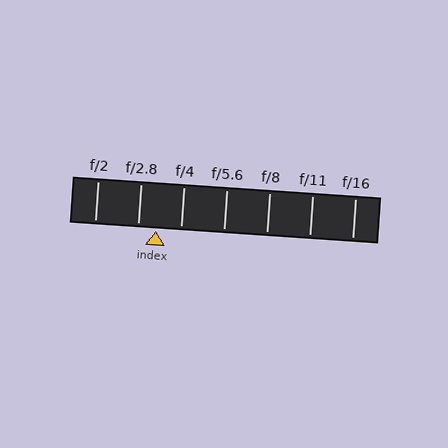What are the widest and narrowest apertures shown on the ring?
The widest aperture shown is f/2 and the narrowest is f/16.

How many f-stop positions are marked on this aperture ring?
There are 7 f-stop positions marked.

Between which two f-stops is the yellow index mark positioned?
The index mark is between f/2.8 and f/4.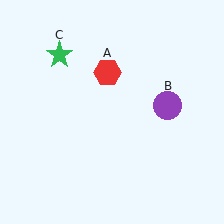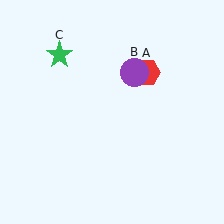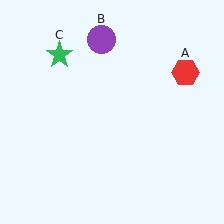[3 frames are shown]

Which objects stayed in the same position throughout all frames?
Green star (object C) remained stationary.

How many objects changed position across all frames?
2 objects changed position: red hexagon (object A), purple circle (object B).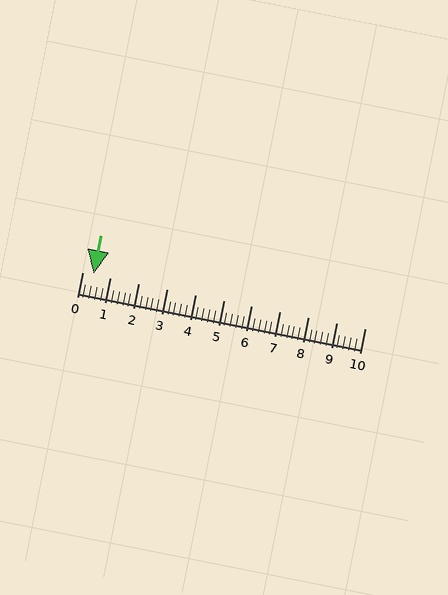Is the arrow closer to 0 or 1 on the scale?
The arrow is closer to 0.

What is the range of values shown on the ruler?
The ruler shows values from 0 to 10.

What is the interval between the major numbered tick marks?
The major tick marks are spaced 1 units apart.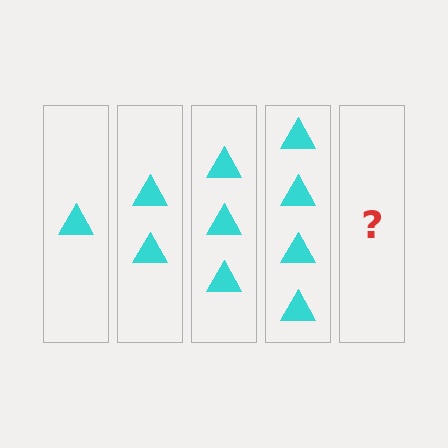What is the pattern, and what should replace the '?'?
The pattern is that each step adds one more triangle. The '?' should be 5 triangles.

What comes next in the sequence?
The next element should be 5 triangles.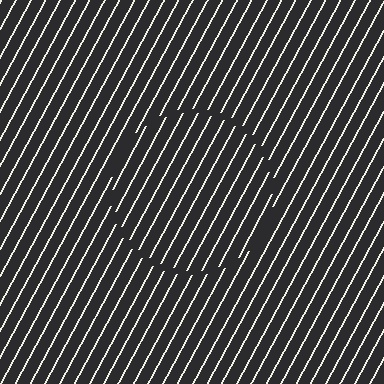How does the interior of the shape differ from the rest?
The interior of the shape contains the same grating, shifted by half a period — the contour is defined by the phase discontinuity where line-ends from the inner and outer gratings abut.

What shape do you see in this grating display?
An illusory circle. The interior of the shape contains the same grating, shifted by half a period — the contour is defined by the phase discontinuity where line-ends from the inner and outer gratings abut.